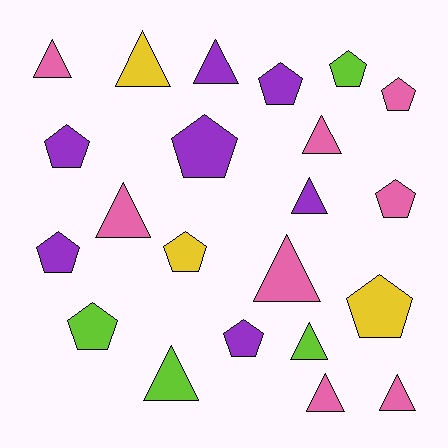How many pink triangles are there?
There are 6 pink triangles.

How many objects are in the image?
There are 22 objects.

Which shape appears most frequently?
Triangle, with 11 objects.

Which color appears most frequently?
Pink, with 8 objects.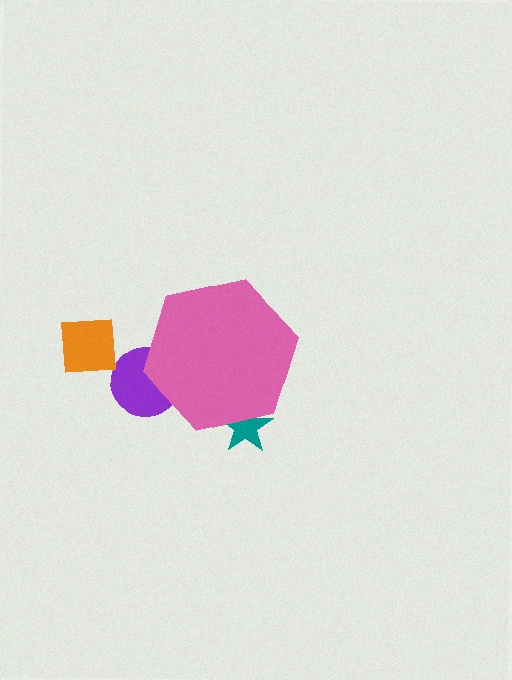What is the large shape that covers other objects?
A pink hexagon.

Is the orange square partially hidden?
No, the orange square is fully visible.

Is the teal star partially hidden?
Yes, the teal star is partially hidden behind the pink hexagon.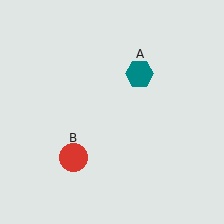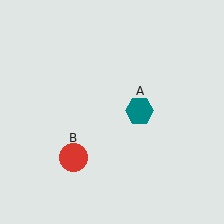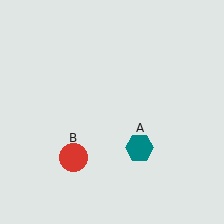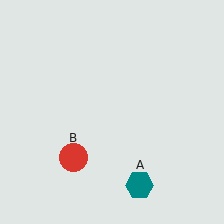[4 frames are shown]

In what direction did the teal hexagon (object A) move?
The teal hexagon (object A) moved down.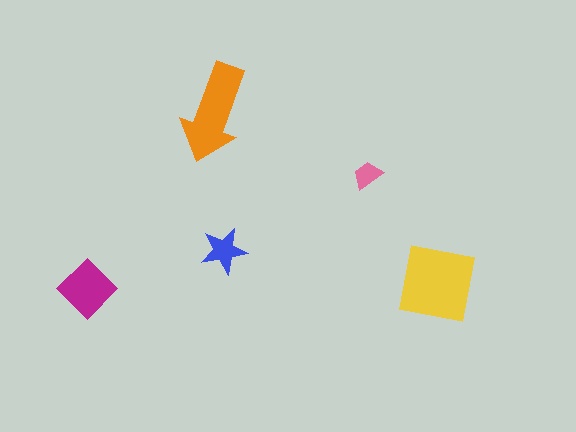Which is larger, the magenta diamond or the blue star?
The magenta diamond.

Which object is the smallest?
The pink trapezoid.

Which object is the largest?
The yellow square.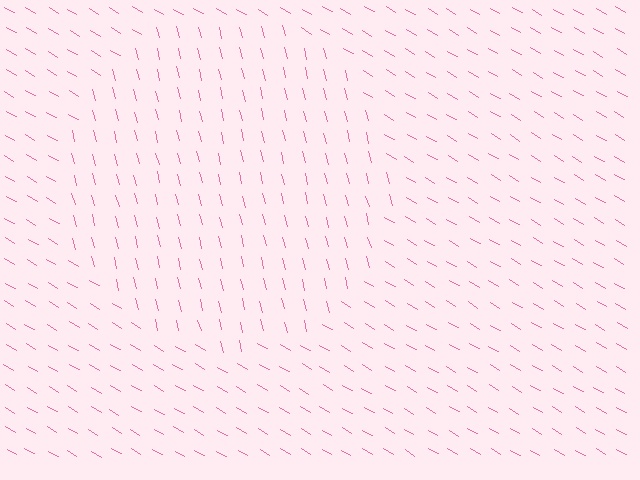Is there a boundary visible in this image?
Yes, there is a texture boundary formed by a change in line orientation.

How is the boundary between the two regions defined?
The boundary is defined purely by a change in line orientation (approximately 45 degrees difference). All lines are the same color and thickness.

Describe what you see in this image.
The image is filled with small pink line segments. A circle region in the image has lines oriented differently from the surrounding lines, creating a visible texture boundary.